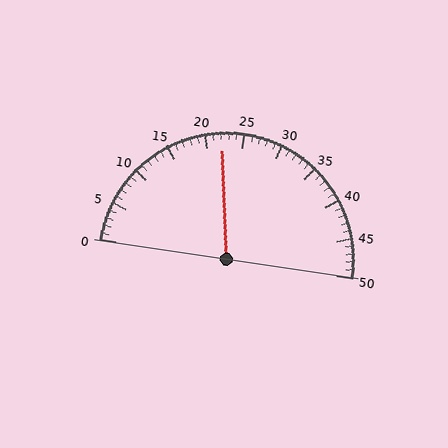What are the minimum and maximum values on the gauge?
The gauge ranges from 0 to 50.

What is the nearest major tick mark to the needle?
The nearest major tick mark is 20.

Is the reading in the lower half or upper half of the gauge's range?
The reading is in the lower half of the range (0 to 50).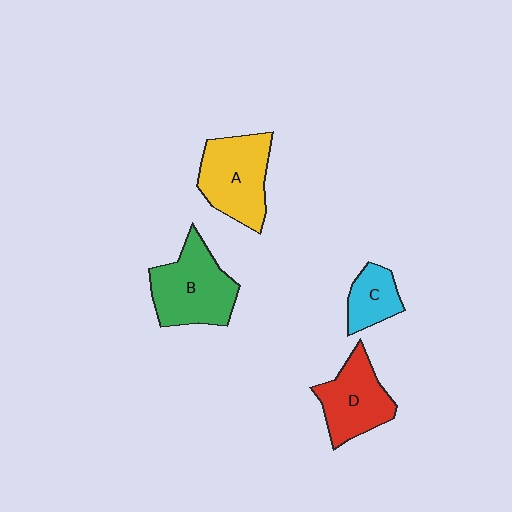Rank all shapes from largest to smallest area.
From largest to smallest: B (green), A (yellow), D (red), C (cyan).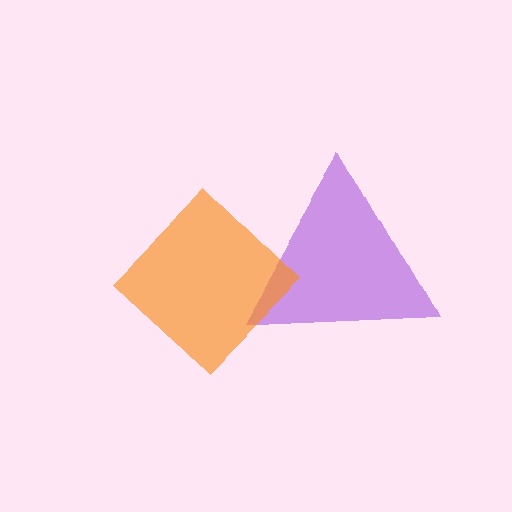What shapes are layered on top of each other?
The layered shapes are: a purple triangle, an orange diamond.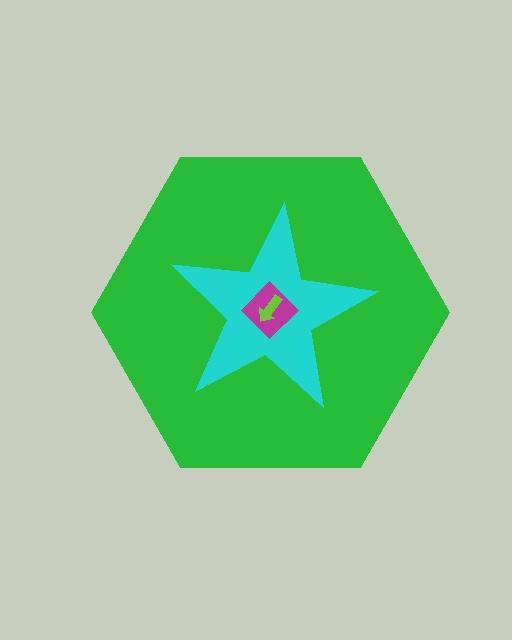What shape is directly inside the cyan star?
The magenta diamond.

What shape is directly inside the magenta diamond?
The lime arrow.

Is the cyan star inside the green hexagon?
Yes.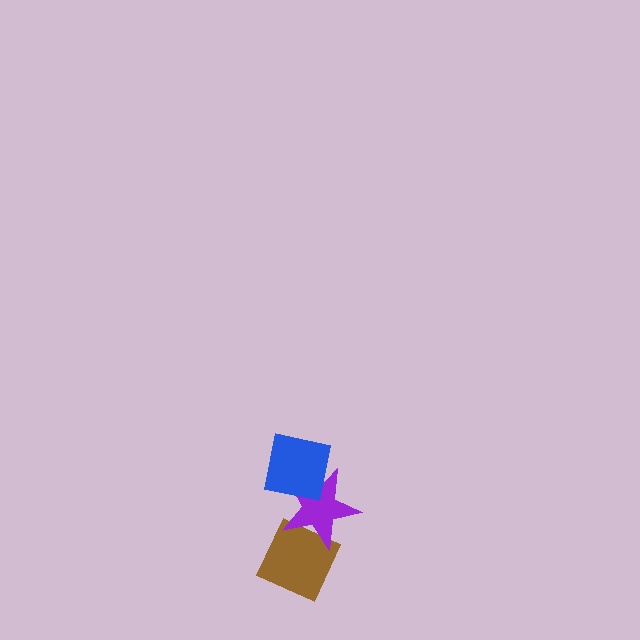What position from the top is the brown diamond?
The brown diamond is 3rd from the top.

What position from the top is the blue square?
The blue square is 1st from the top.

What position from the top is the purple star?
The purple star is 2nd from the top.